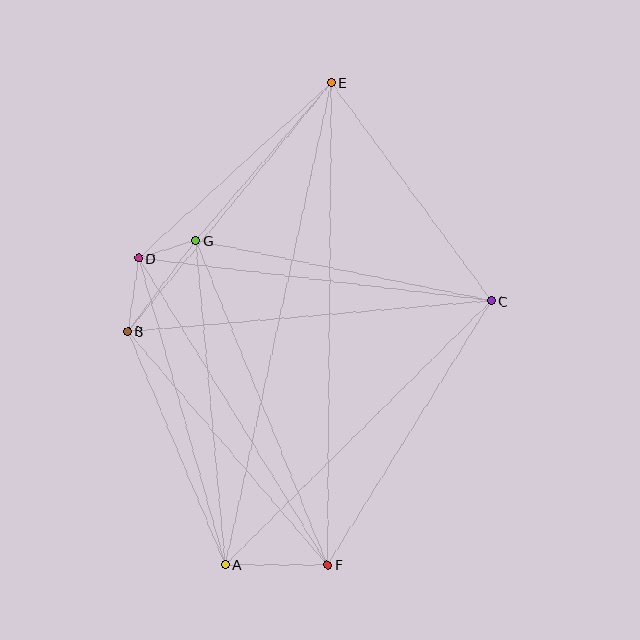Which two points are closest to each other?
Points D and G are closest to each other.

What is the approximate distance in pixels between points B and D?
The distance between B and D is approximately 74 pixels.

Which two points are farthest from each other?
Points A and E are farthest from each other.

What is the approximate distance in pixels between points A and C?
The distance between A and C is approximately 375 pixels.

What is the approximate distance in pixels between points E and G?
The distance between E and G is approximately 208 pixels.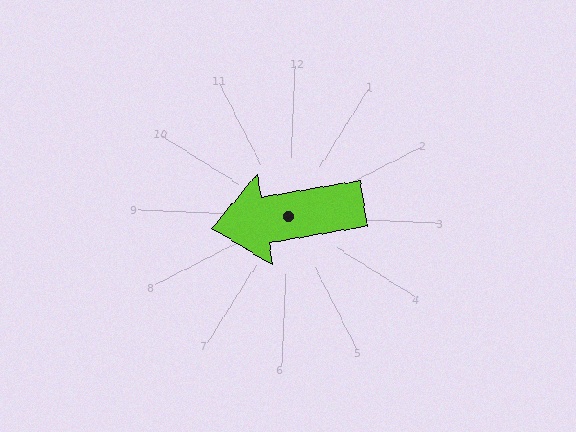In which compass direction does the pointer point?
West.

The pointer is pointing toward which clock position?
Roughly 9 o'clock.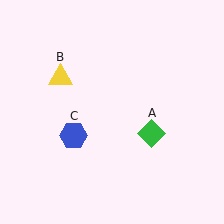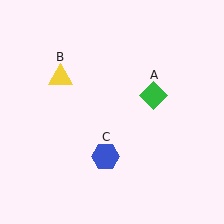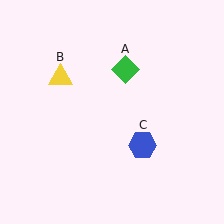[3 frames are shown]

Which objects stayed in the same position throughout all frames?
Yellow triangle (object B) remained stationary.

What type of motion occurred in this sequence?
The green diamond (object A), blue hexagon (object C) rotated counterclockwise around the center of the scene.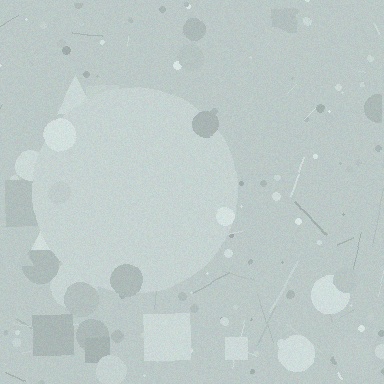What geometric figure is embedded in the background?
A circle is embedded in the background.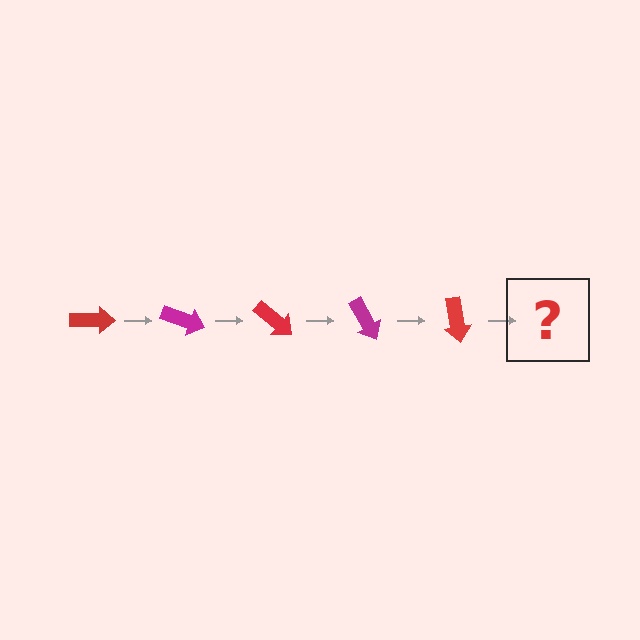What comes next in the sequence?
The next element should be a magenta arrow, rotated 100 degrees from the start.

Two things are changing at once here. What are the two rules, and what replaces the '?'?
The two rules are that it rotates 20 degrees each step and the color cycles through red and magenta. The '?' should be a magenta arrow, rotated 100 degrees from the start.